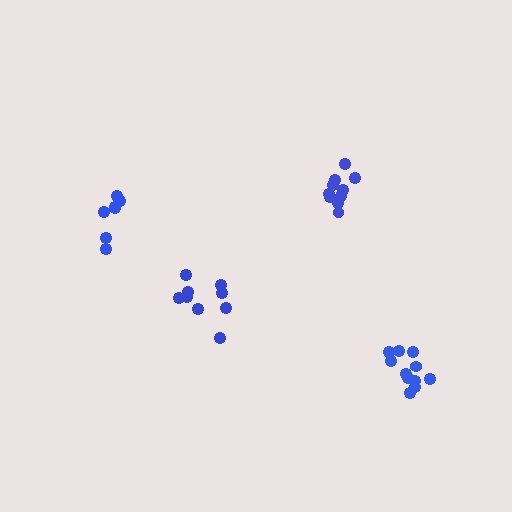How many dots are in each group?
Group 1: 9 dots, Group 2: 7 dots, Group 3: 11 dots, Group 4: 10 dots (37 total).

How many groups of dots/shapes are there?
There are 4 groups.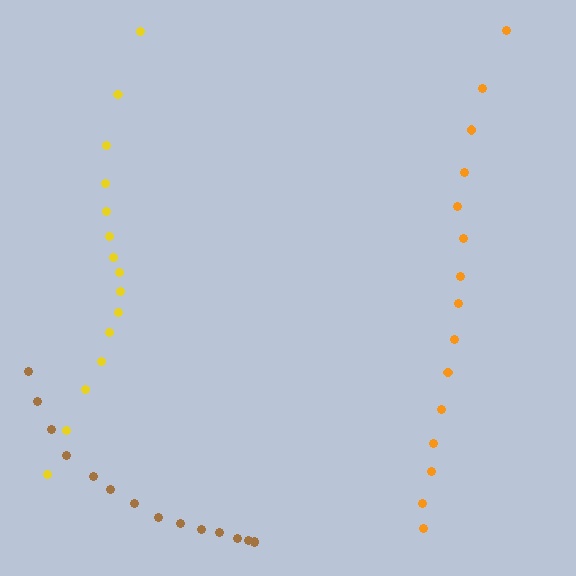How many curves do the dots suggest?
There are 3 distinct paths.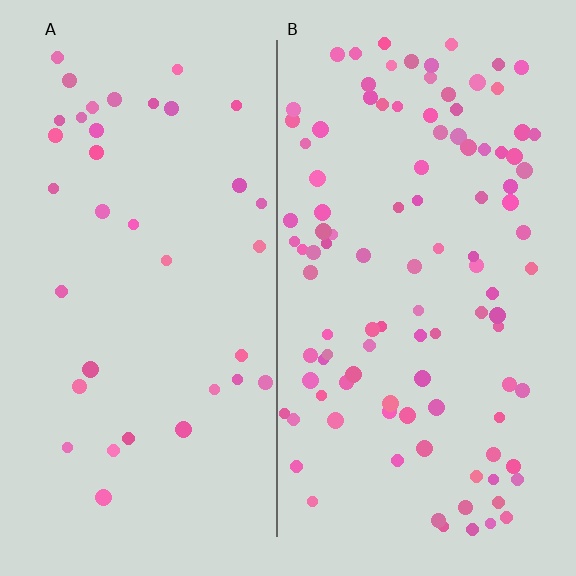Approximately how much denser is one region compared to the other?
Approximately 2.9× — region B over region A.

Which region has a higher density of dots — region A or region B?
B (the right).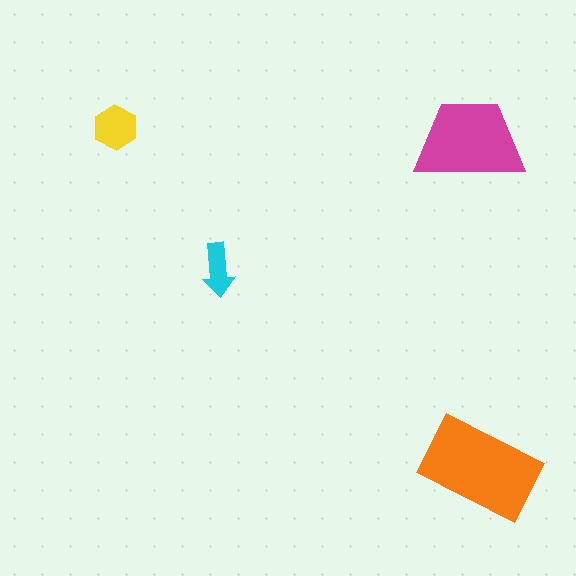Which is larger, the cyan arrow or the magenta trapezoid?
The magenta trapezoid.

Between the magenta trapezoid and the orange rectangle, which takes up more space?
The orange rectangle.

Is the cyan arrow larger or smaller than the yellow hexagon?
Smaller.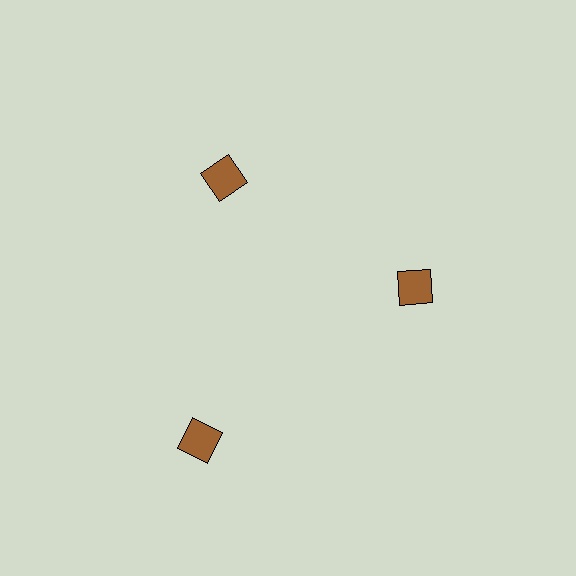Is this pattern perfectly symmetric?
No. The 3 brown diamonds are arranged in a ring, but one element near the 7 o'clock position is pushed outward from the center, breaking the 3-fold rotational symmetry.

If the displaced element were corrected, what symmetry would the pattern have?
It would have 3-fold rotational symmetry — the pattern would map onto itself every 120 degrees.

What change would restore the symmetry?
The symmetry would be restored by moving it inward, back onto the ring so that all 3 diamonds sit at equal angles and equal distance from the center.